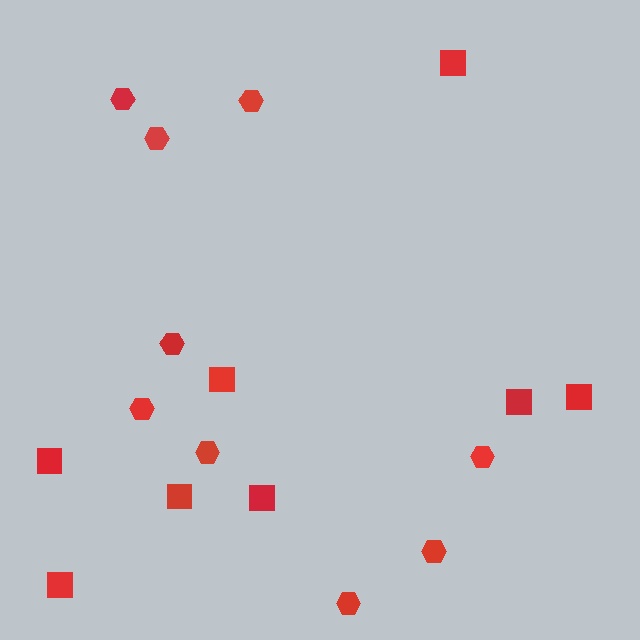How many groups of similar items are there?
There are 2 groups: one group of hexagons (9) and one group of squares (8).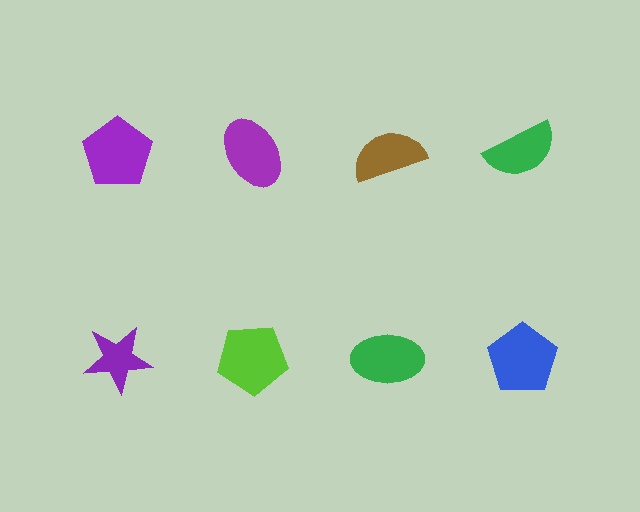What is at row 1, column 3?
A brown semicircle.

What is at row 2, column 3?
A green ellipse.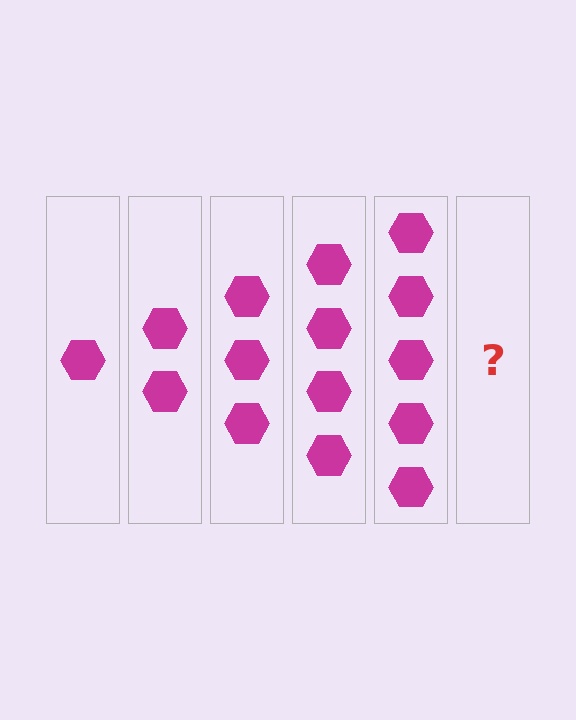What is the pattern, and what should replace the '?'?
The pattern is that each step adds one more hexagon. The '?' should be 6 hexagons.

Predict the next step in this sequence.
The next step is 6 hexagons.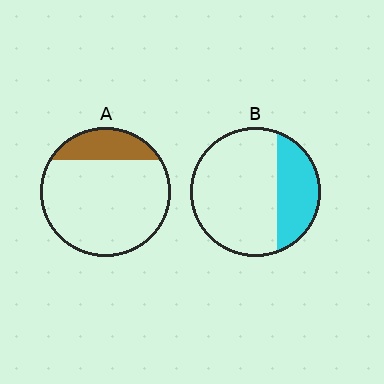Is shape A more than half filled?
No.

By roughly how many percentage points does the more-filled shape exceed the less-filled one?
By roughly 10 percentage points (B over A).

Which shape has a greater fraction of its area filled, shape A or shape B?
Shape B.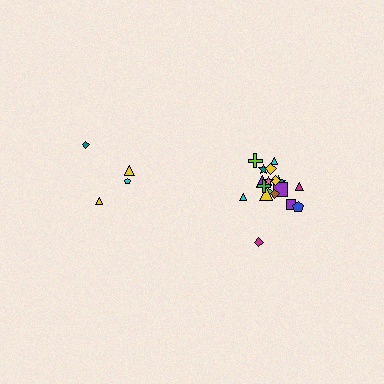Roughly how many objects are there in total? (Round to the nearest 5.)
Roughly 20 objects in total.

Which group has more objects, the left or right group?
The right group.